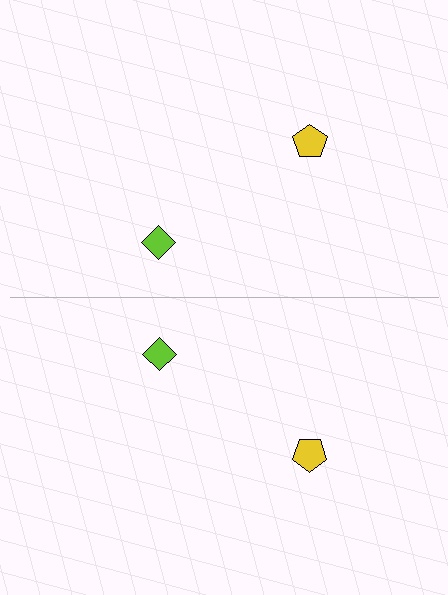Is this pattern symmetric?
Yes, this pattern has bilateral (reflection) symmetry.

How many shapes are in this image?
There are 4 shapes in this image.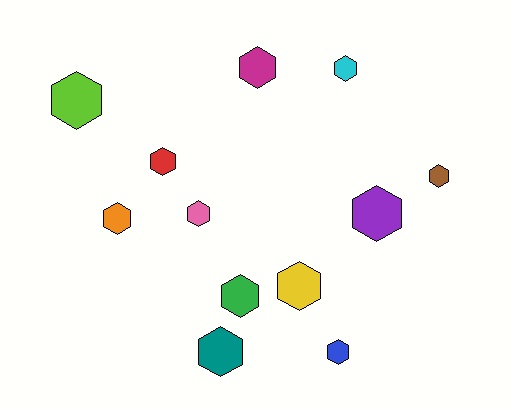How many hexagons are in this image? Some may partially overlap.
There are 12 hexagons.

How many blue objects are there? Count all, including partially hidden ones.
There is 1 blue object.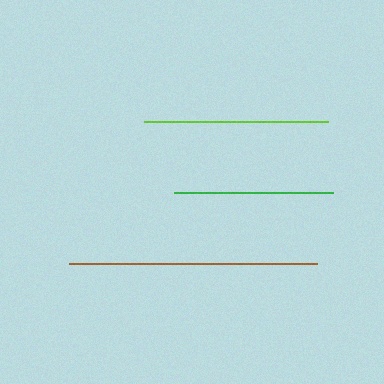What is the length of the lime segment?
The lime segment is approximately 184 pixels long.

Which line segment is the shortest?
The green line is the shortest at approximately 159 pixels.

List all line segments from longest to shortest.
From longest to shortest: brown, lime, green.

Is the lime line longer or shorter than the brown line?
The brown line is longer than the lime line.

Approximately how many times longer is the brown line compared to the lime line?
The brown line is approximately 1.3 times the length of the lime line.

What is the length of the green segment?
The green segment is approximately 159 pixels long.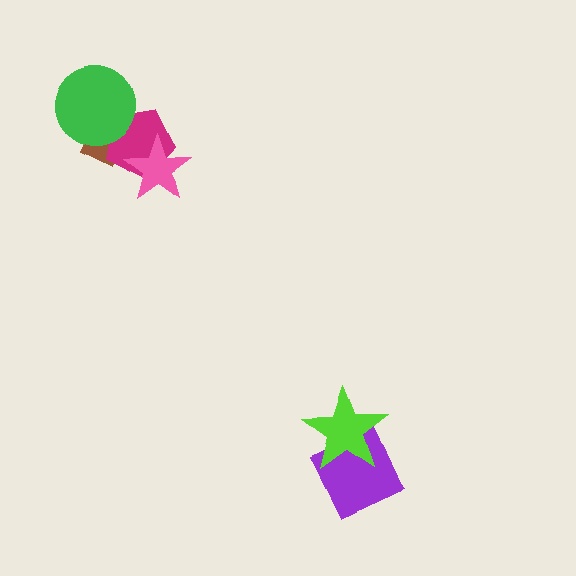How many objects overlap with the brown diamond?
2 objects overlap with the brown diamond.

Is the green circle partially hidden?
No, no other shape covers it.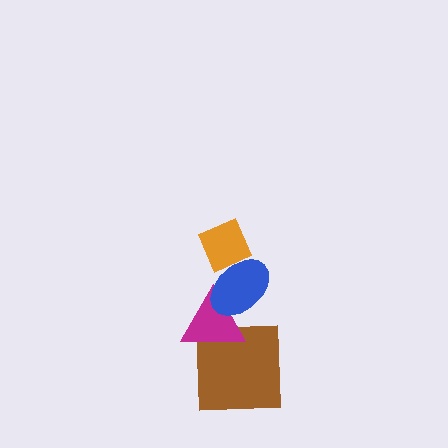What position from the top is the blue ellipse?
The blue ellipse is 2nd from the top.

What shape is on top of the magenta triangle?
The blue ellipse is on top of the magenta triangle.